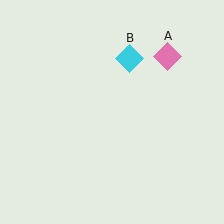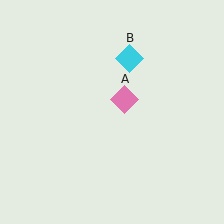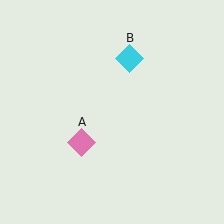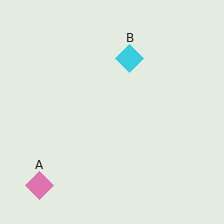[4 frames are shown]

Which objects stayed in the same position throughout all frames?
Cyan diamond (object B) remained stationary.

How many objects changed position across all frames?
1 object changed position: pink diamond (object A).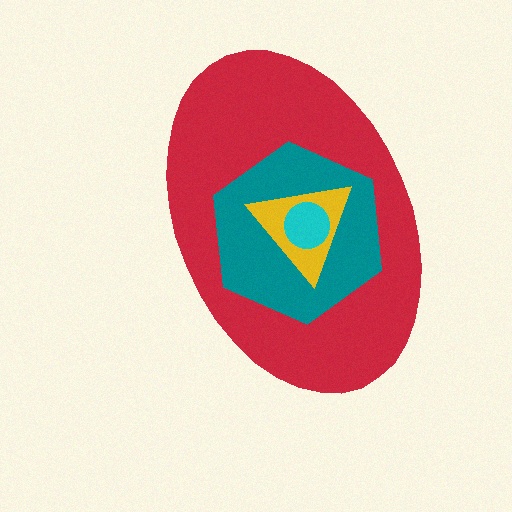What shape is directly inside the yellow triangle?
The cyan circle.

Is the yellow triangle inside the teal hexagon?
Yes.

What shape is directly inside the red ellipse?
The teal hexagon.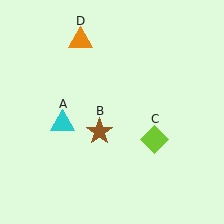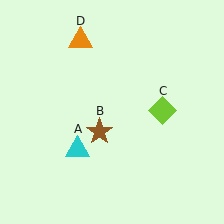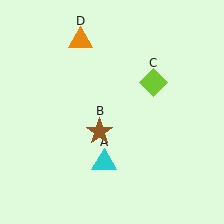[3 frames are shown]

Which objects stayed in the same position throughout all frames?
Brown star (object B) and orange triangle (object D) remained stationary.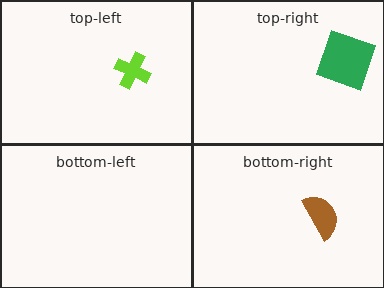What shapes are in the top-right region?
The green square.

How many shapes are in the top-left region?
1.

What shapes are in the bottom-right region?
The brown semicircle.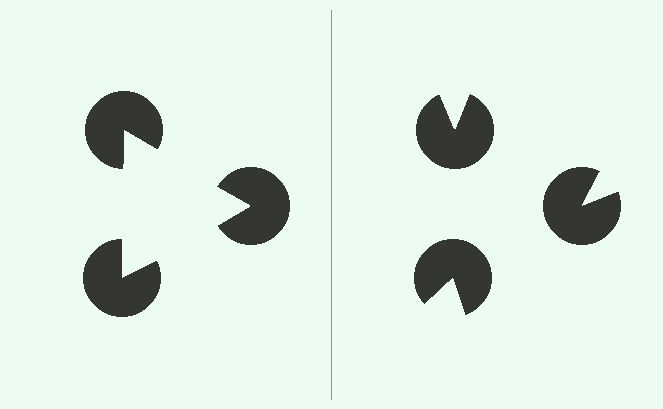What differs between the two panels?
The pac-man discs are positioned identically on both sides; only the wedge orientations differ. On the left they align to a triangle; on the right they are misaligned.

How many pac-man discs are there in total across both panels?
6 — 3 on each side.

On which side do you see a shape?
An illusory triangle appears on the left side. On the right side the wedge cuts are rotated, so no coherent shape forms.